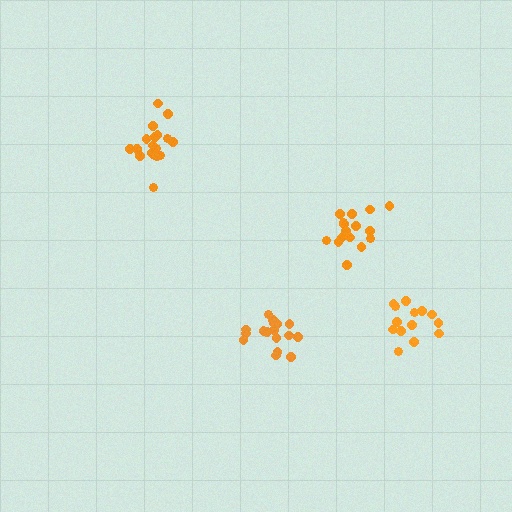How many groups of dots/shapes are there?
There are 4 groups.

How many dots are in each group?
Group 1: 14 dots, Group 2: 18 dots, Group 3: 17 dots, Group 4: 16 dots (65 total).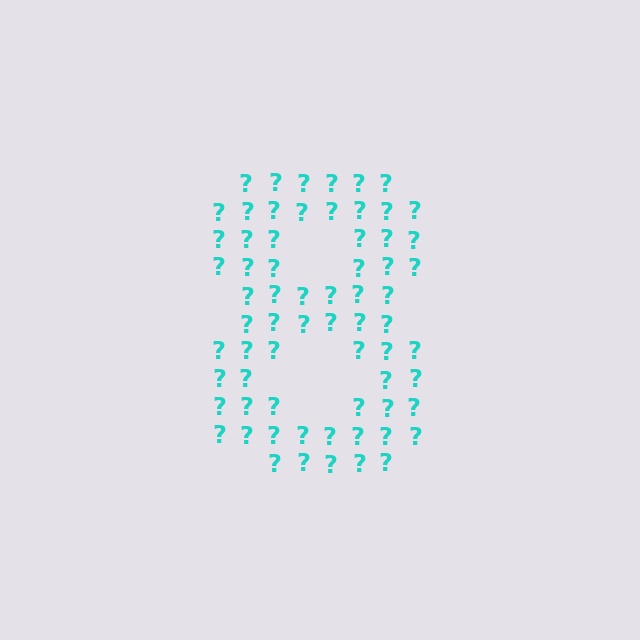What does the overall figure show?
The overall figure shows the digit 8.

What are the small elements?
The small elements are question marks.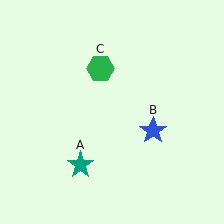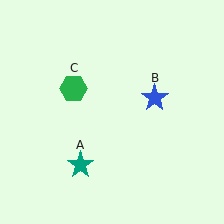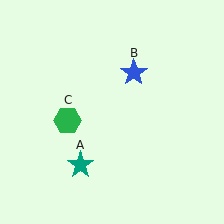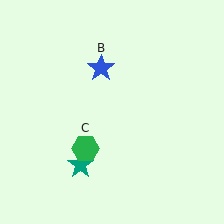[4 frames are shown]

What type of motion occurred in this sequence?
The blue star (object B), green hexagon (object C) rotated counterclockwise around the center of the scene.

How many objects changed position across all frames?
2 objects changed position: blue star (object B), green hexagon (object C).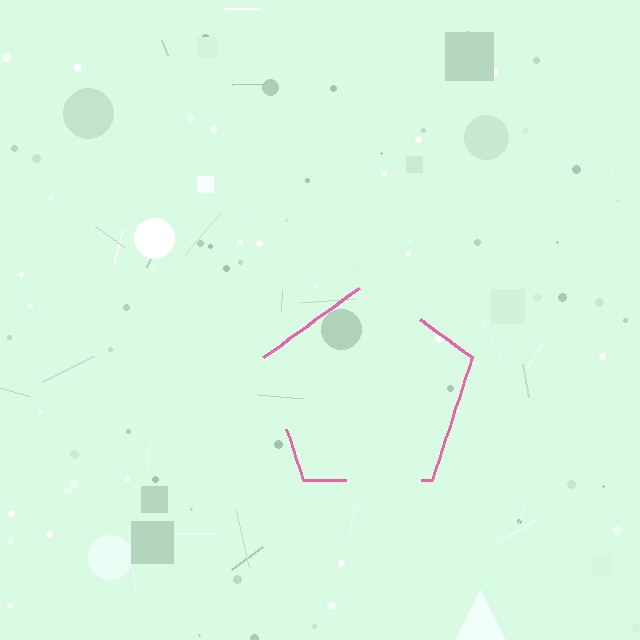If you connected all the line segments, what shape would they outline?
They would outline a pentagon.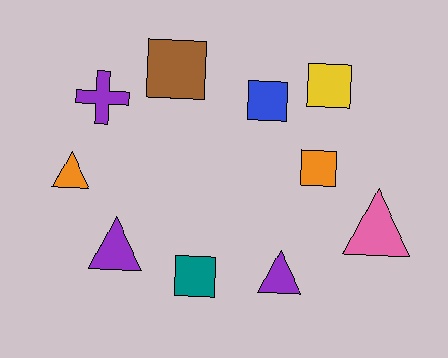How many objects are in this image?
There are 10 objects.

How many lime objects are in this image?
There are no lime objects.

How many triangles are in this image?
There are 4 triangles.